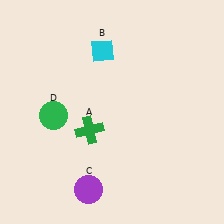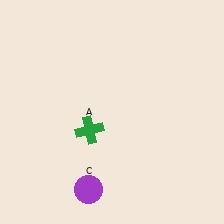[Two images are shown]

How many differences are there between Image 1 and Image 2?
There are 2 differences between the two images.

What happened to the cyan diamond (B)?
The cyan diamond (B) was removed in Image 2. It was in the top-left area of Image 1.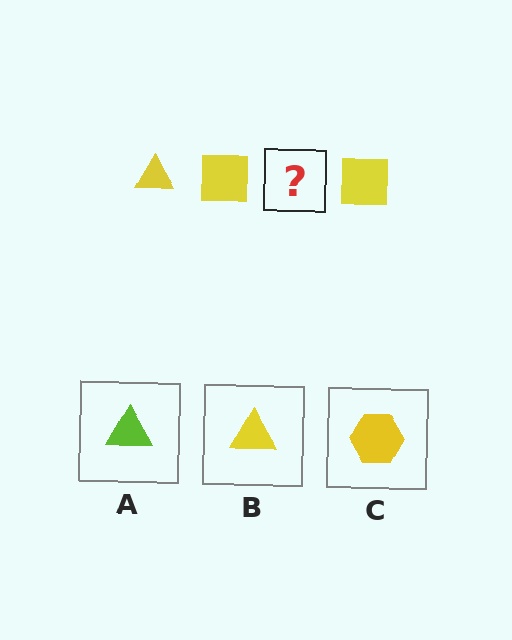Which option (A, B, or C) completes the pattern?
B.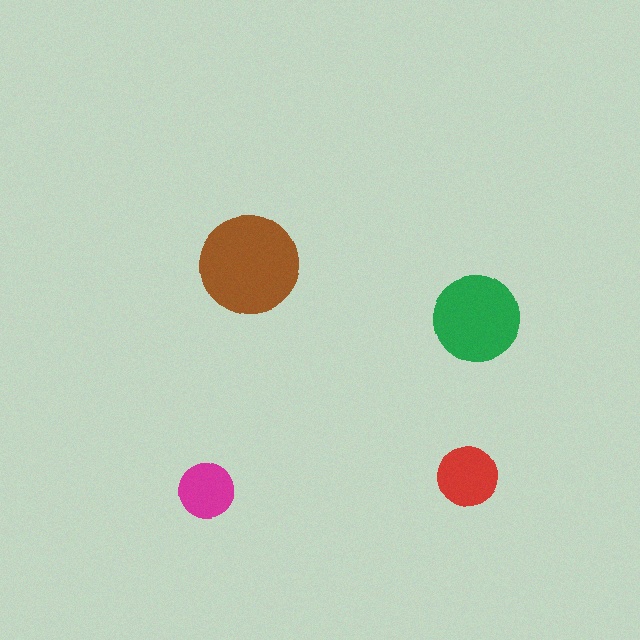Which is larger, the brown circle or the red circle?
The brown one.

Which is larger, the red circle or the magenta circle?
The red one.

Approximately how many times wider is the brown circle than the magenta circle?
About 2 times wider.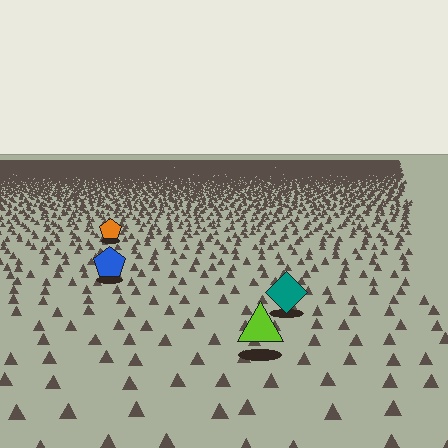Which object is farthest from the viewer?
The orange pentagon is farthest from the viewer. It appears smaller and the ground texture around it is denser.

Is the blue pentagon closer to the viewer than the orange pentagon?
Yes. The blue pentagon is closer — you can tell from the texture gradient: the ground texture is coarser near it.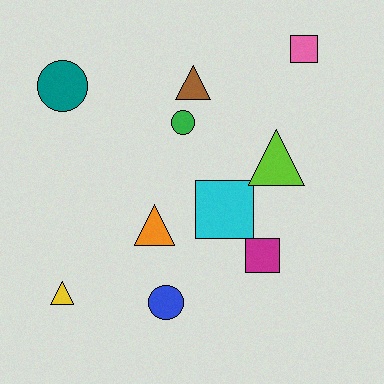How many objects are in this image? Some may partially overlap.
There are 10 objects.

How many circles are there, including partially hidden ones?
There are 3 circles.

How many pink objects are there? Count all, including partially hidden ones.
There is 1 pink object.